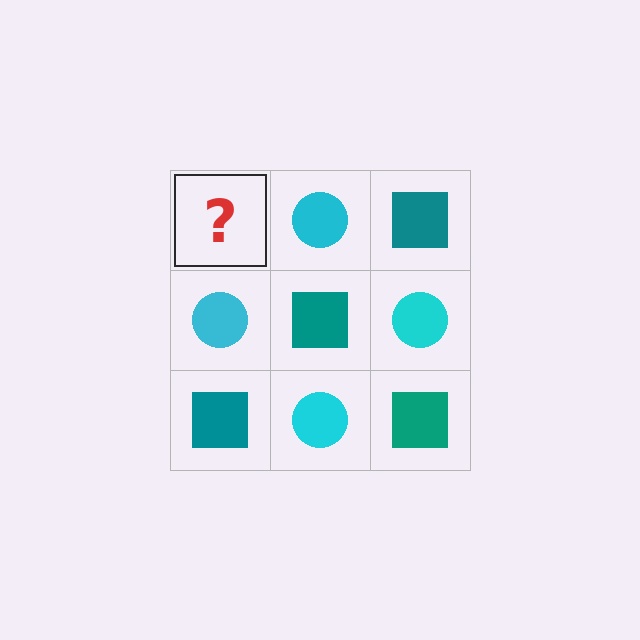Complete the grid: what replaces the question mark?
The question mark should be replaced with a teal square.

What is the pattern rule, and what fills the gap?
The rule is that it alternates teal square and cyan circle in a checkerboard pattern. The gap should be filled with a teal square.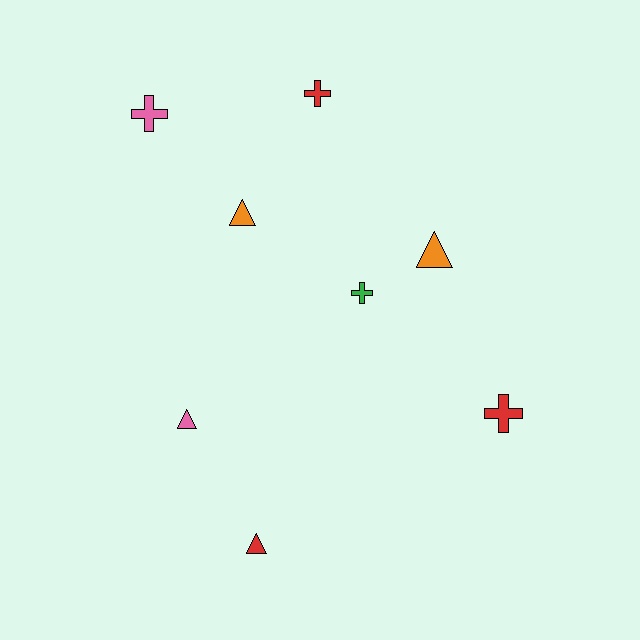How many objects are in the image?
There are 8 objects.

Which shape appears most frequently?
Cross, with 4 objects.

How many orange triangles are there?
There are 2 orange triangles.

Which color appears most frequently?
Red, with 3 objects.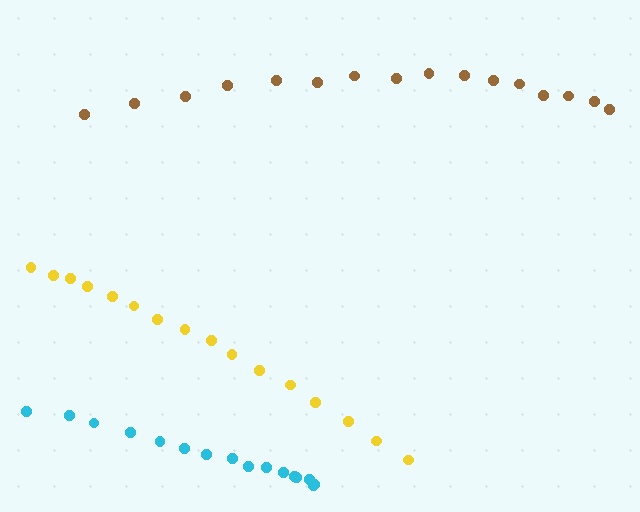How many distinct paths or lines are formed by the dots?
There are 3 distinct paths.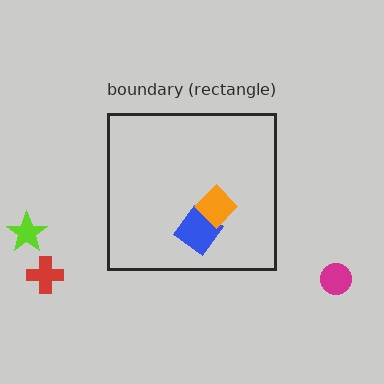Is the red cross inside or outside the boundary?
Outside.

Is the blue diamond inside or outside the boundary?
Inside.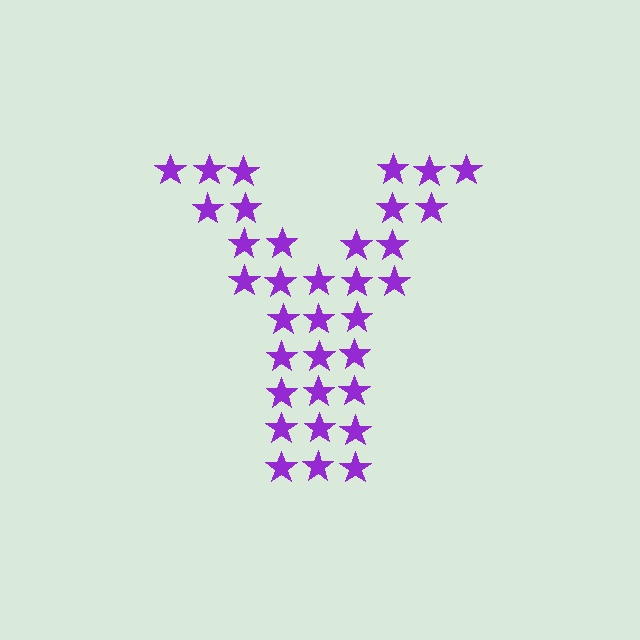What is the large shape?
The large shape is the letter Y.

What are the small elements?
The small elements are stars.